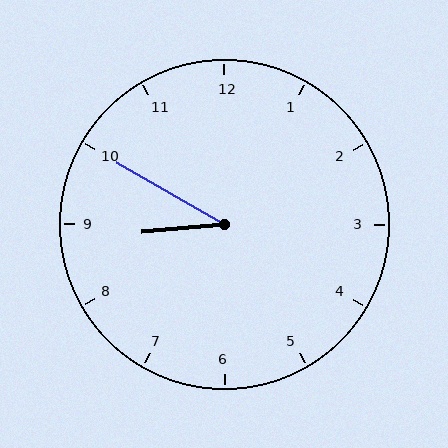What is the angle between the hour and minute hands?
Approximately 35 degrees.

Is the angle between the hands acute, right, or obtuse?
It is acute.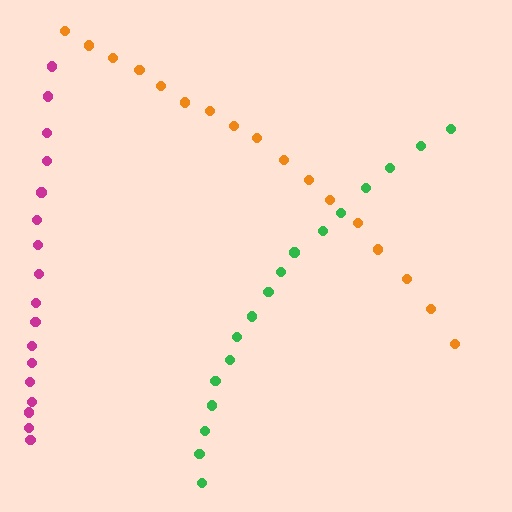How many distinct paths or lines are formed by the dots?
There are 3 distinct paths.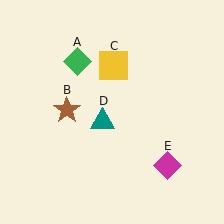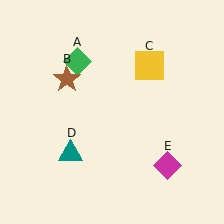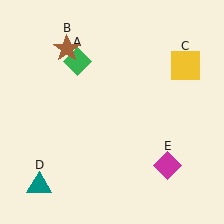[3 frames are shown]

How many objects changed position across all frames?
3 objects changed position: brown star (object B), yellow square (object C), teal triangle (object D).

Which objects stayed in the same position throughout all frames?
Green diamond (object A) and magenta diamond (object E) remained stationary.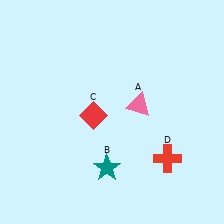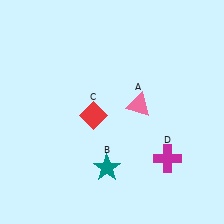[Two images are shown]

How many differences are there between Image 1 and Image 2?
There is 1 difference between the two images.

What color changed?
The cross (D) changed from red in Image 1 to magenta in Image 2.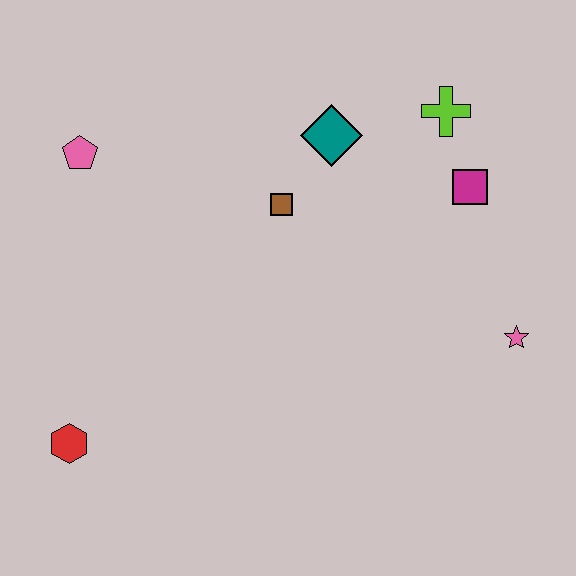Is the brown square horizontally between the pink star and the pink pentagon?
Yes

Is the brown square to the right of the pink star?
No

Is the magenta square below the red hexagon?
No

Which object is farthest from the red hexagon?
The lime cross is farthest from the red hexagon.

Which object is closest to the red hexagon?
The pink pentagon is closest to the red hexagon.